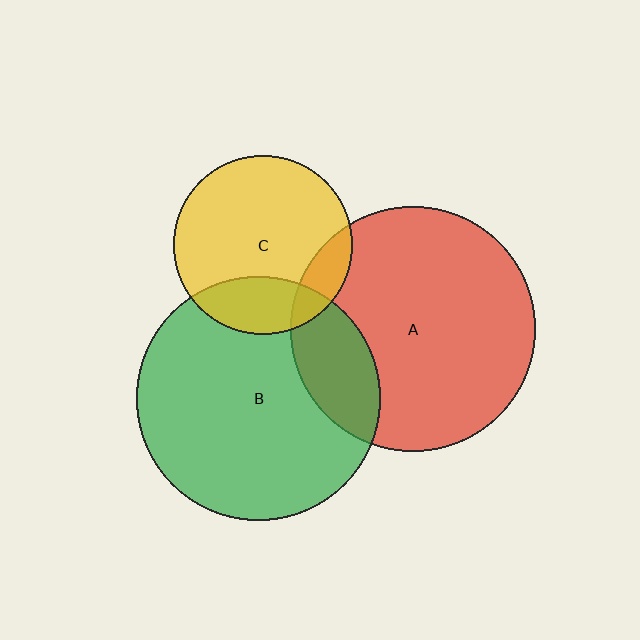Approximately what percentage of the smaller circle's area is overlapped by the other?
Approximately 20%.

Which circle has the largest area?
Circle A (red).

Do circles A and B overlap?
Yes.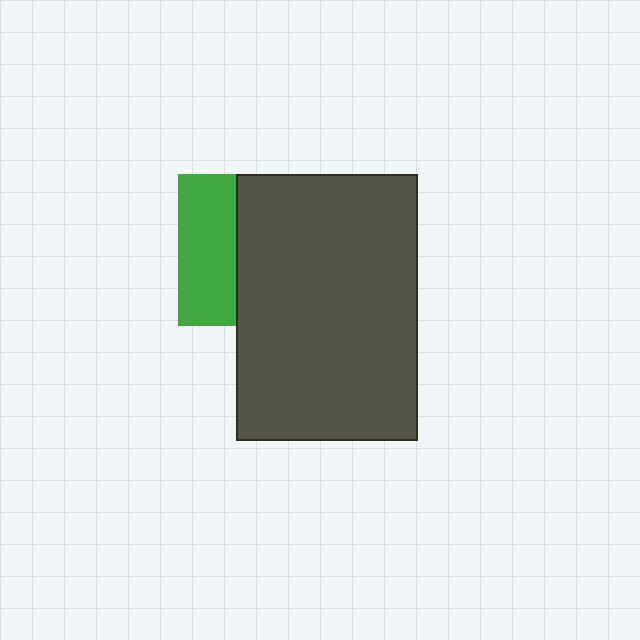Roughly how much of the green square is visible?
A small part of it is visible (roughly 38%).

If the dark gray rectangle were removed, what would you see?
You would see the complete green square.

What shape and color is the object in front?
The object in front is a dark gray rectangle.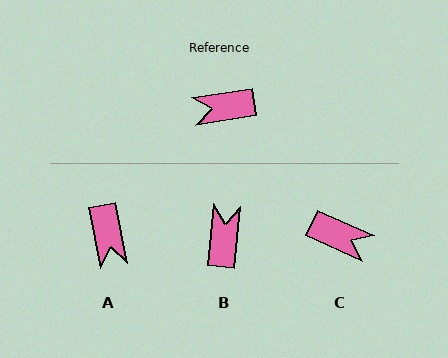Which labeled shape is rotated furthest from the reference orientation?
C, about 147 degrees away.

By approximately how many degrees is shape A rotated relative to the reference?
Approximately 92 degrees counter-clockwise.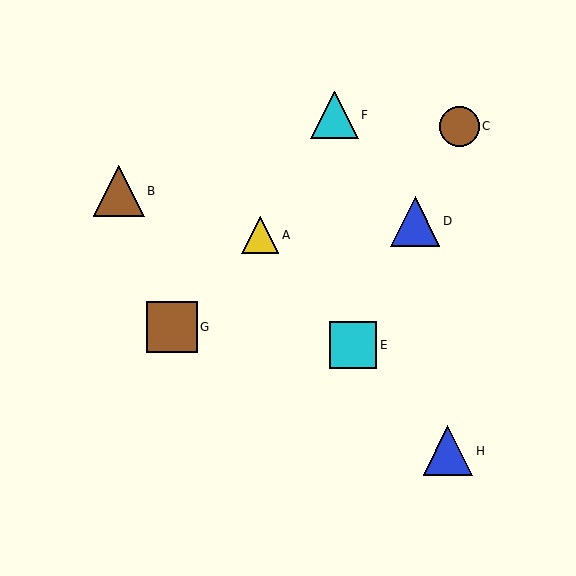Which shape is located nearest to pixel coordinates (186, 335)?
The brown square (labeled G) at (172, 327) is nearest to that location.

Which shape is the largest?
The brown triangle (labeled B) is the largest.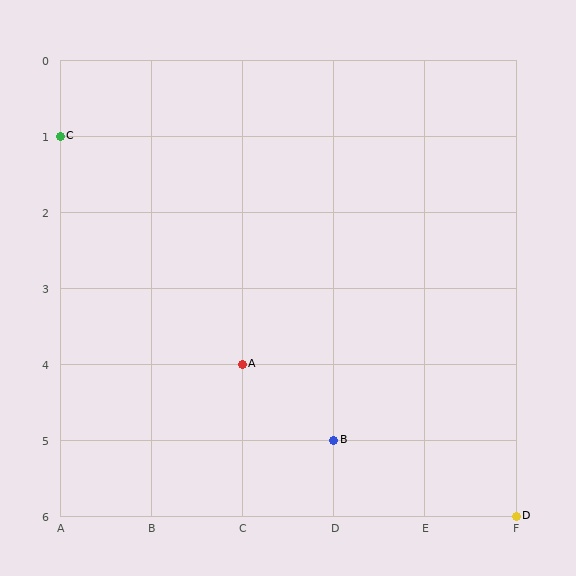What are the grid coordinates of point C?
Point C is at grid coordinates (A, 1).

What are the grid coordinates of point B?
Point B is at grid coordinates (D, 5).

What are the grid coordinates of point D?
Point D is at grid coordinates (F, 6).